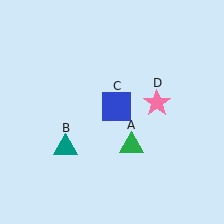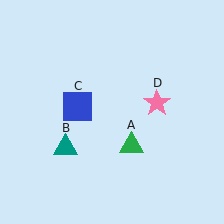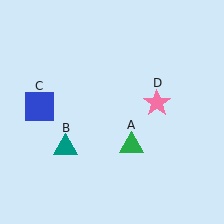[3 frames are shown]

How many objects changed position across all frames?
1 object changed position: blue square (object C).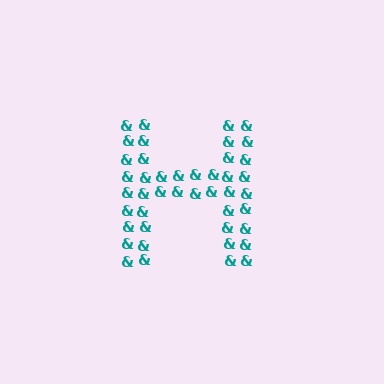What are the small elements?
The small elements are ampersands.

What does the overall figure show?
The overall figure shows the letter H.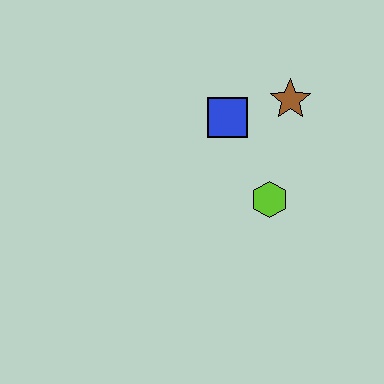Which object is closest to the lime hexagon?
The blue square is closest to the lime hexagon.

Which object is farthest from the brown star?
The lime hexagon is farthest from the brown star.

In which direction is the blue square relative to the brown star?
The blue square is to the left of the brown star.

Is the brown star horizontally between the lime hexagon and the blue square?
No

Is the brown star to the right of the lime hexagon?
Yes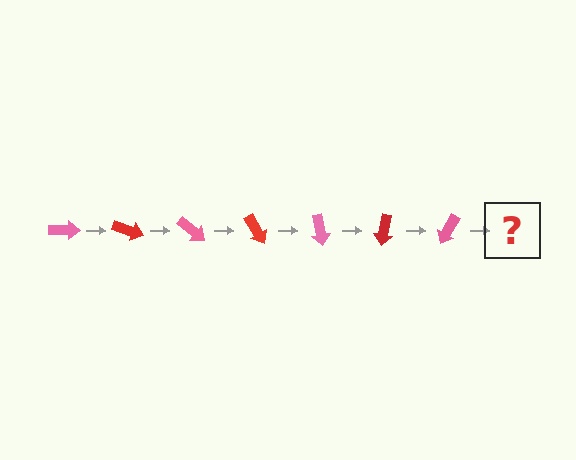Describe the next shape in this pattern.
It should be a red arrow, rotated 140 degrees from the start.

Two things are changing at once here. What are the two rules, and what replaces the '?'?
The two rules are that it rotates 20 degrees each step and the color cycles through pink and red. The '?' should be a red arrow, rotated 140 degrees from the start.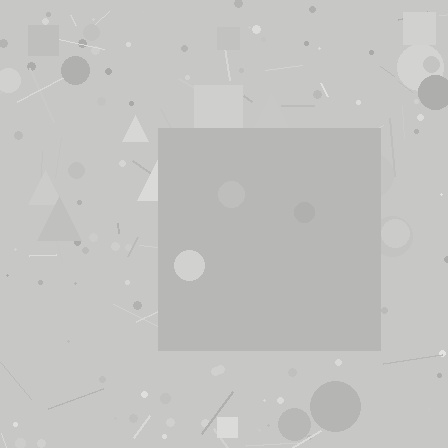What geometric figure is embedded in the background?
A square is embedded in the background.